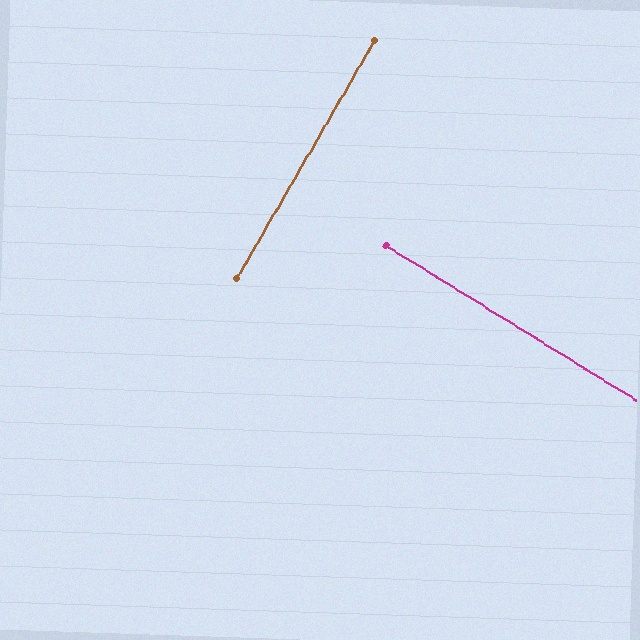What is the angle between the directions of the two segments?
Approximately 88 degrees.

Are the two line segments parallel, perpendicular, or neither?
Perpendicular — they meet at approximately 88°.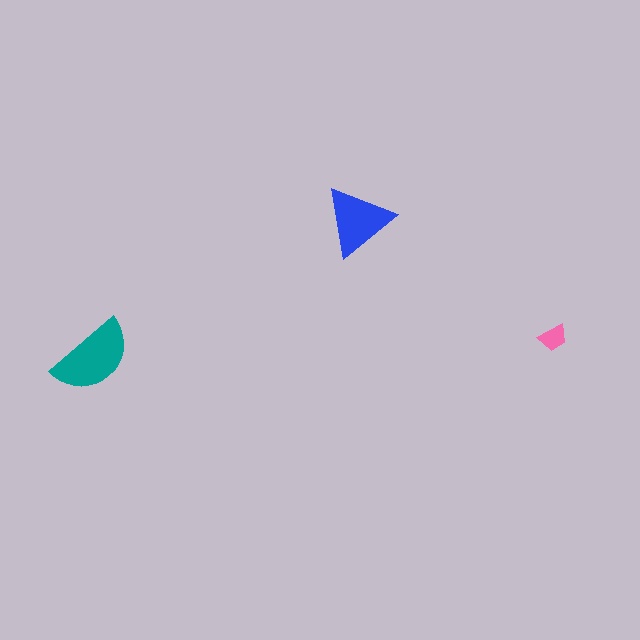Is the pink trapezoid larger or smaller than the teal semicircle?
Smaller.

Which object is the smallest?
The pink trapezoid.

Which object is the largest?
The teal semicircle.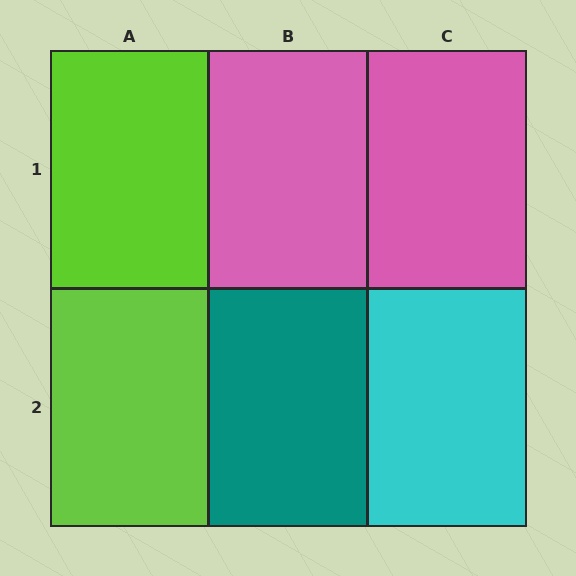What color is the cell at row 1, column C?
Pink.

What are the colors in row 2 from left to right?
Lime, teal, cyan.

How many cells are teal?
1 cell is teal.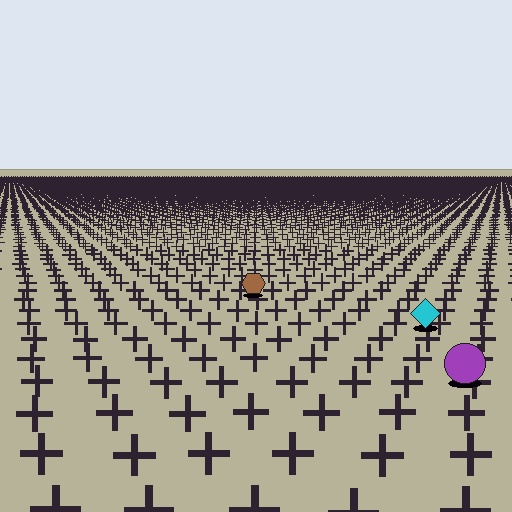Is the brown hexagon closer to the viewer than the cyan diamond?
No. The cyan diamond is closer — you can tell from the texture gradient: the ground texture is coarser near it.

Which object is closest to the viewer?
The purple circle is closest. The texture marks near it are larger and more spread out.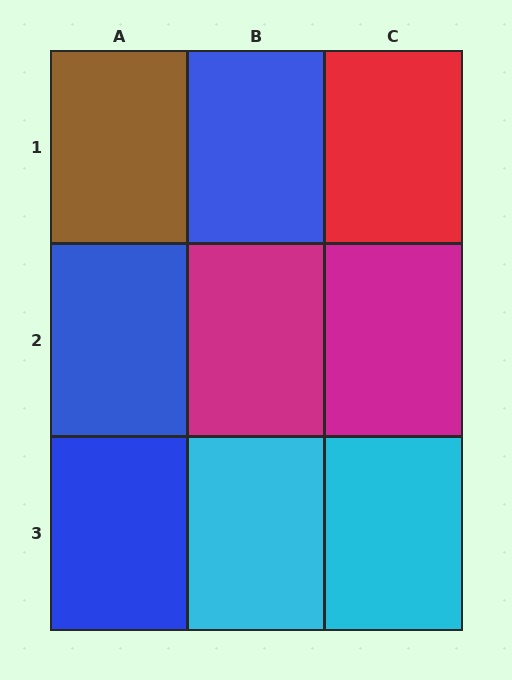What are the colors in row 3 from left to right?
Blue, cyan, cyan.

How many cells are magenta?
2 cells are magenta.